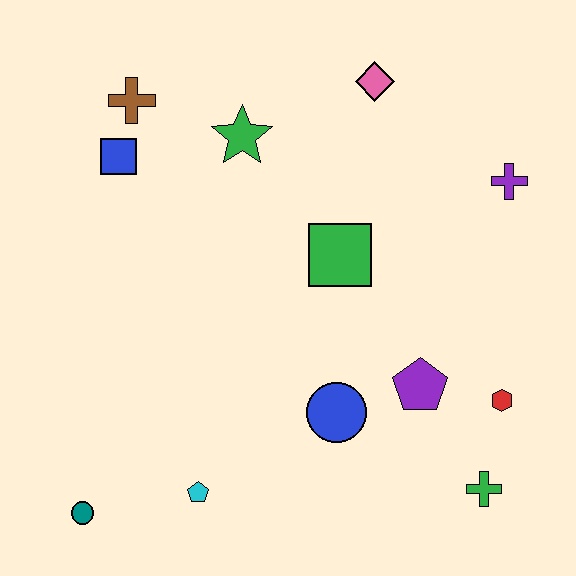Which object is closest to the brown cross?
The blue square is closest to the brown cross.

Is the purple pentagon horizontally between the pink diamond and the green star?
No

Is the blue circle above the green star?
No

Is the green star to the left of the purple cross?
Yes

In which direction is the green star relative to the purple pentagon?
The green star is above the purple pentagon.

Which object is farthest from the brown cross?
The green cross is farthest from the brown cross.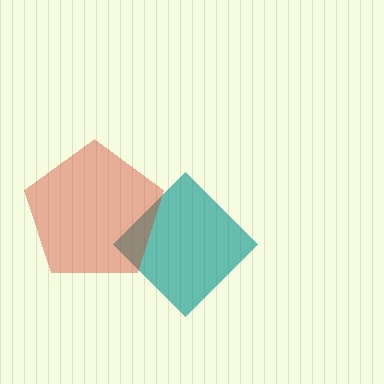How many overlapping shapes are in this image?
There are 2 overlapping shapes in the image.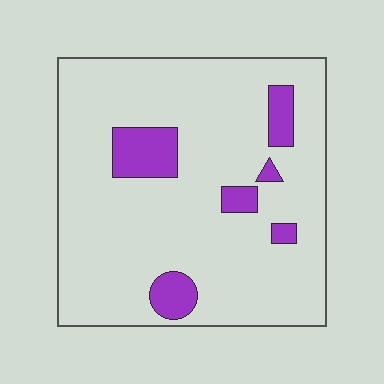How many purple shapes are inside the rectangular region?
6.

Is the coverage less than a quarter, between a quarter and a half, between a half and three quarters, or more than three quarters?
Less than a quarter.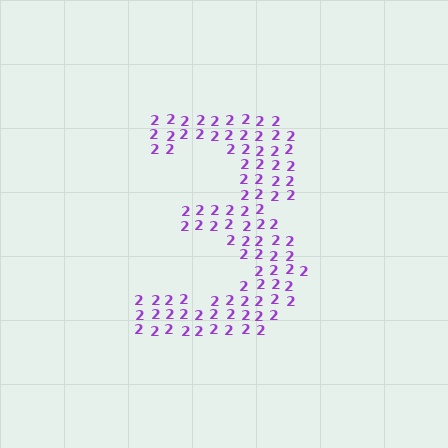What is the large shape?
The large shape is the digit 3.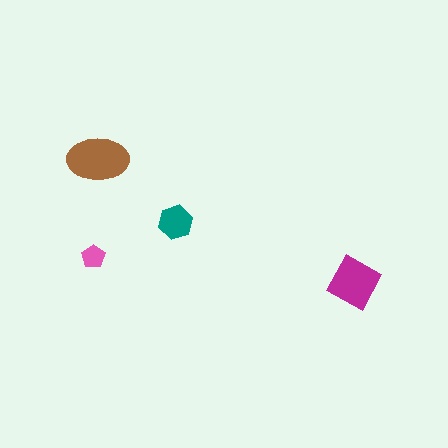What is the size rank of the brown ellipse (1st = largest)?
1st.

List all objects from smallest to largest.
The pink pentagon, the teal hexagon, the magenta diamond, the brown ellipse.